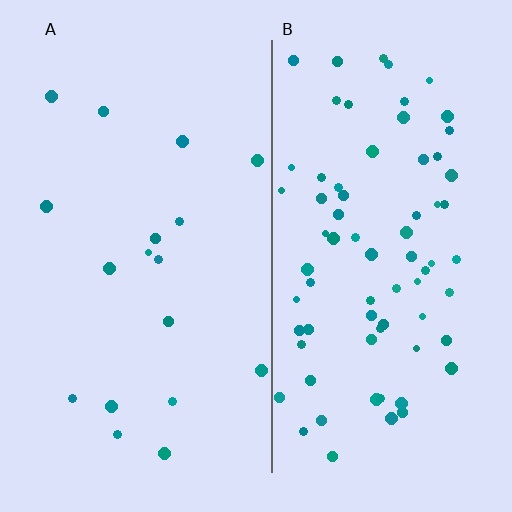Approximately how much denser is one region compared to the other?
Approximately 4.2× — region B over region A.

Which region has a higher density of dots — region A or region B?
B (the right).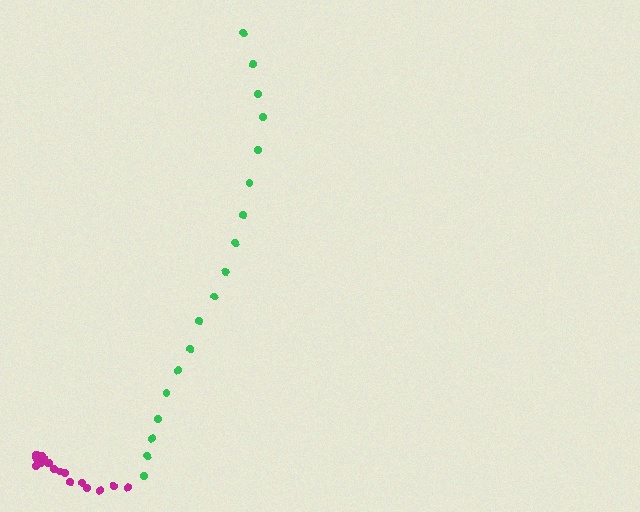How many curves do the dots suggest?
There are 2 distinct paths.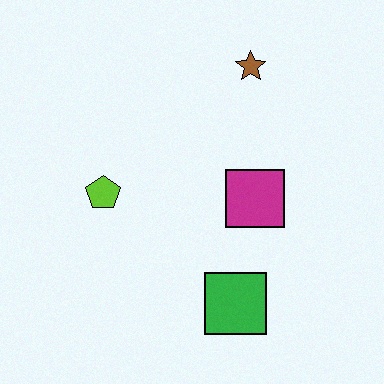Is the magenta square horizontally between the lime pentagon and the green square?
No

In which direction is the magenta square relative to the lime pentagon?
The magenta square is to the right of the lime pentagon.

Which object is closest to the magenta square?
The green square is closest to the magenta square.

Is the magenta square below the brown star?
Yes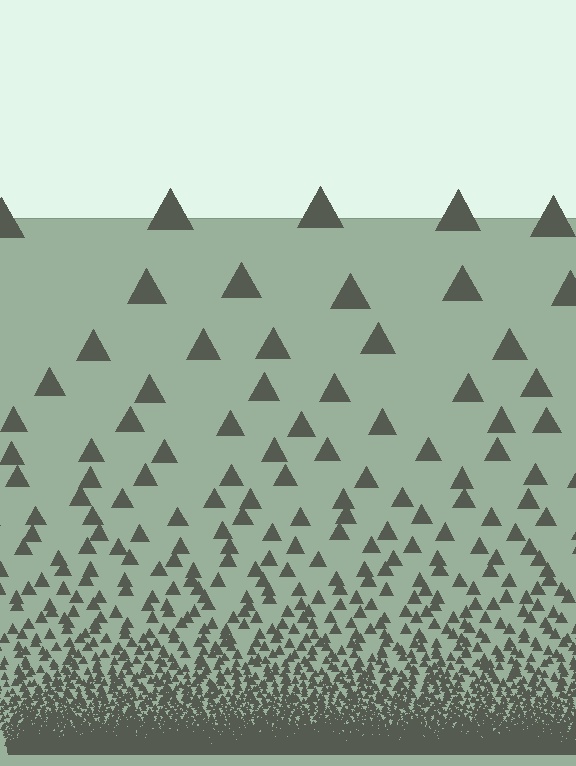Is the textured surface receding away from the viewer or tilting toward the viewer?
The surface appears to tilt toward the viewer. Texture elements get larger and sparser toward the top.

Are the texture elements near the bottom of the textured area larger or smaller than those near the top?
Smaller. The gradient is inverted — elements near the bottom are smaller and denser.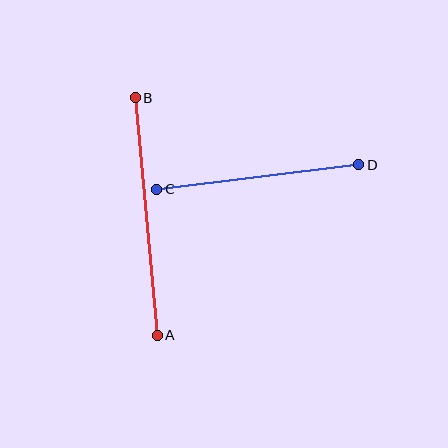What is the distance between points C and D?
The distance is approximately 203 pixels.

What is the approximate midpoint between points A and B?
The midpoint is at approximately (146, 217) pixels.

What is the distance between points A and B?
The distance is approximately 239 pixels.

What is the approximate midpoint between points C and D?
The midpoint is at approximately (258, 177) pixels.